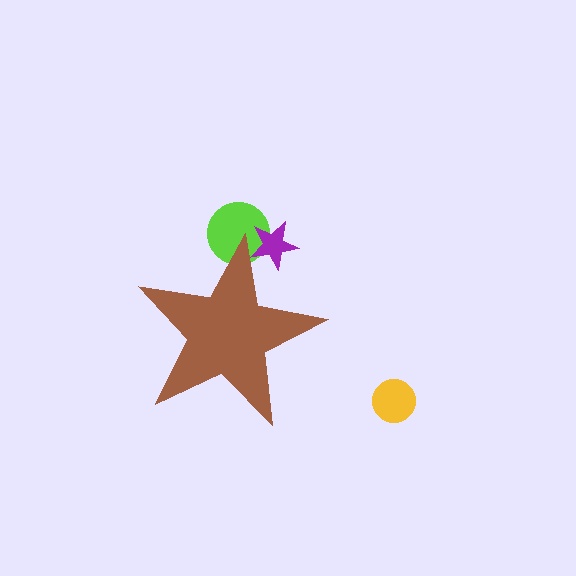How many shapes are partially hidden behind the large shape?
3 shapes are partially hidden.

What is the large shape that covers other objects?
A brown star.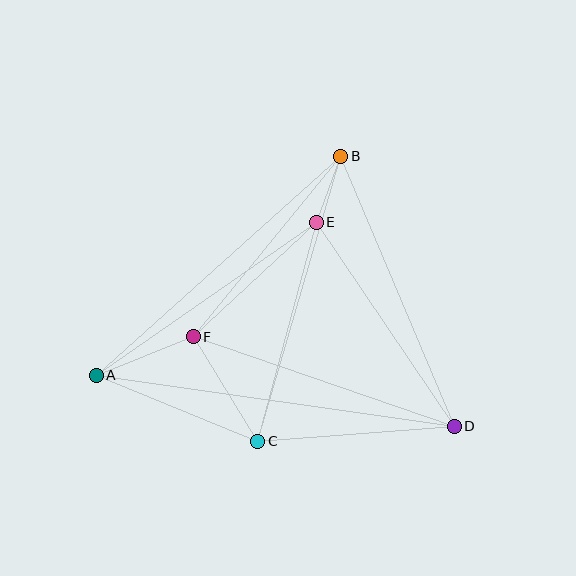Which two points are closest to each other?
Points B and E are closest to each other.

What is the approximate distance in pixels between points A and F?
The distance between A and F is approximately 104 pixels.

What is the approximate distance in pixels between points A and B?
The distance between A and B is approximately 328 pixels.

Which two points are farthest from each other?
Points A and D are farthest from each other.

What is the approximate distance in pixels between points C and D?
The distance between C and D is approximately 197 pixels.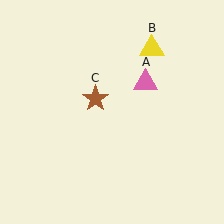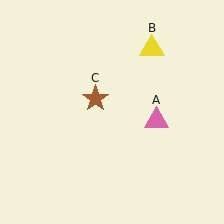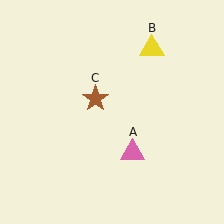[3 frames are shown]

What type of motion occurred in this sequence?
The pink triangle (object A) rotated clockwise around the center of the scene.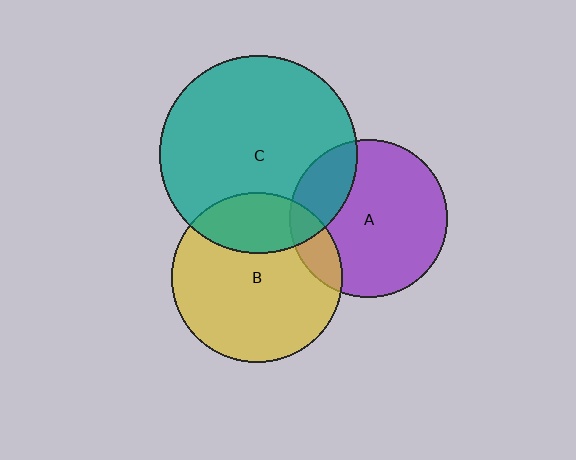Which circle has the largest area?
Circle C (teal).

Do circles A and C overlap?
Yes.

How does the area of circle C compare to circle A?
Approximately 1.6 times.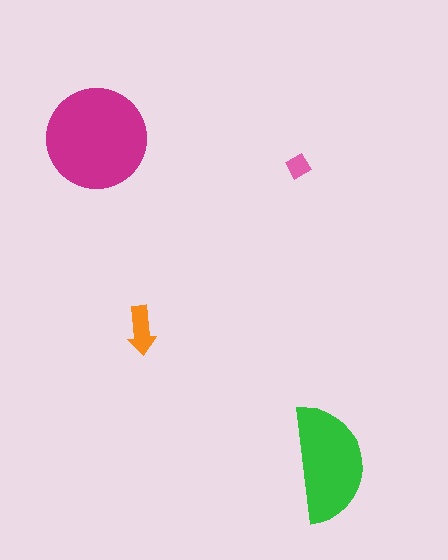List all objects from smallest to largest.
The pink diamond, the orange arrow, the green semicircle, the magenta circle.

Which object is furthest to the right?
The green semicircle is rightmost.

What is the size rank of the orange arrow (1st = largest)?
3rd.